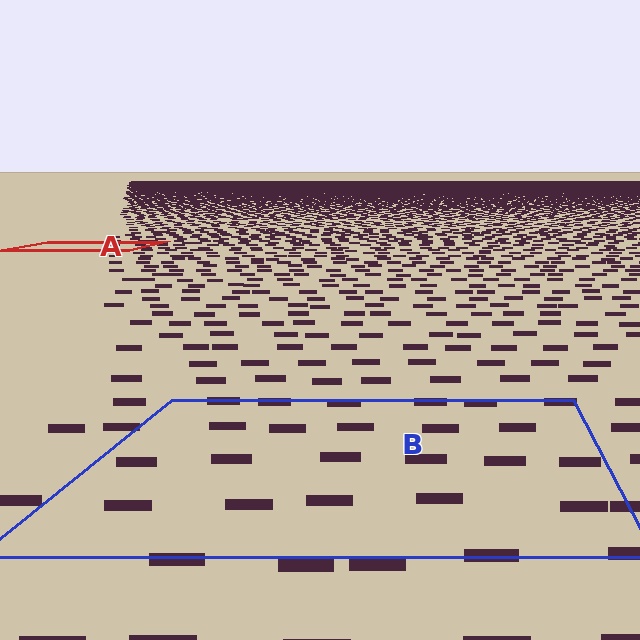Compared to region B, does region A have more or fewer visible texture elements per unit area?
Region A has more texture elements per unit area — they are packed more densely because it is farther away.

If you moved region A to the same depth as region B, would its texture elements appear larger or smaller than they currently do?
They would appear larger. At a closer depth, the same texture elements are projected at a bigger on-screen size.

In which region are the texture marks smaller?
The texture marks are smaller in region A, because it is farther away.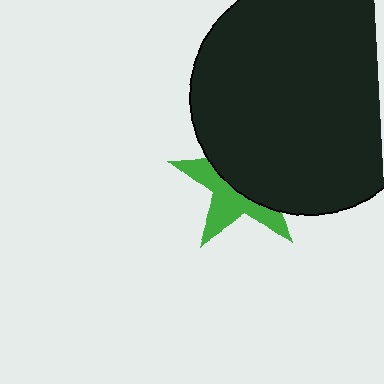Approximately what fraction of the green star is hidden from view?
Roughly 56% of the green star is hidden behind the black circle.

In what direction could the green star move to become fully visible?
The green star could move toward the lower-left. That would shift it out from behind the black circle entirely.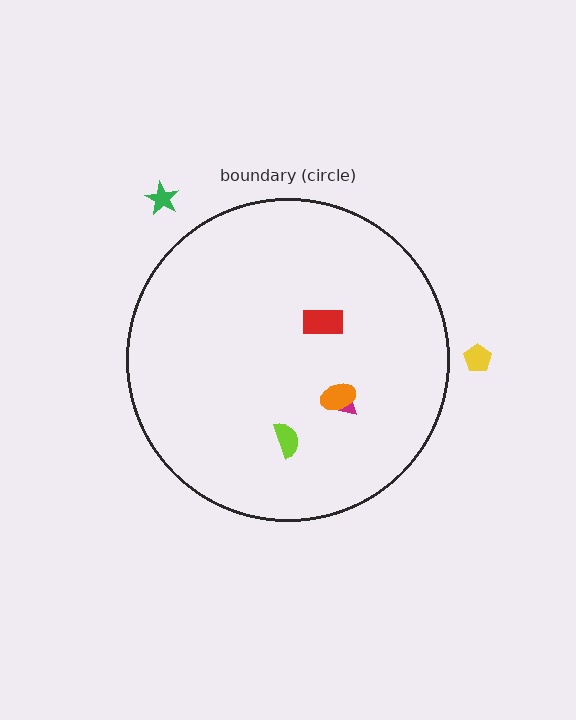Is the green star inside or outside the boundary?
Outside.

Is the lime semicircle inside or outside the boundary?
Inside.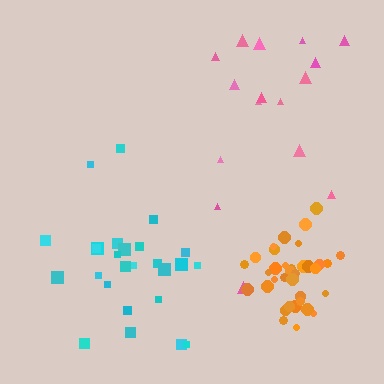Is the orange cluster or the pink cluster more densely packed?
Orange.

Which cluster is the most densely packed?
Orange.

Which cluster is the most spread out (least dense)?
Pink.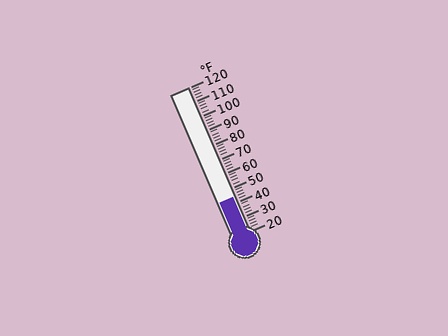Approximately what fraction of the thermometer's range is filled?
The thermometer is filled to approximately 25% of its range.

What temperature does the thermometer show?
The thermometer shows approximately 44°F.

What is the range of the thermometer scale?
The thermometer scale ranges from 20°F to 120°F.